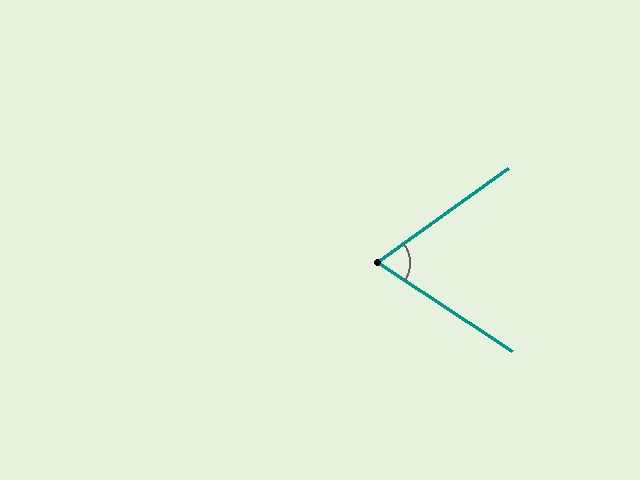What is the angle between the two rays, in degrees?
Approximately 69 degrees.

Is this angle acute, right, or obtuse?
It is acute.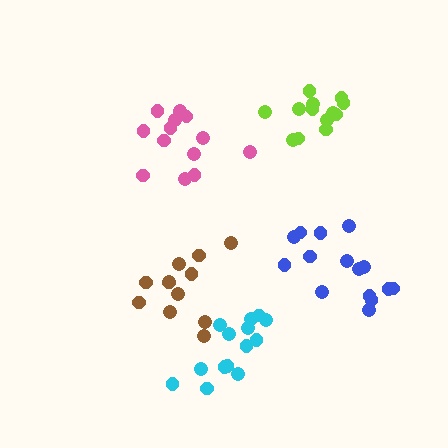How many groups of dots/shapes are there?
There are 5 groups.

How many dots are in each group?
Group 1: 13 dots, Group 2: 15 dots, Group 3: 12 dots, Group 4: 14 dots, Group 5: 13 dots (67 total).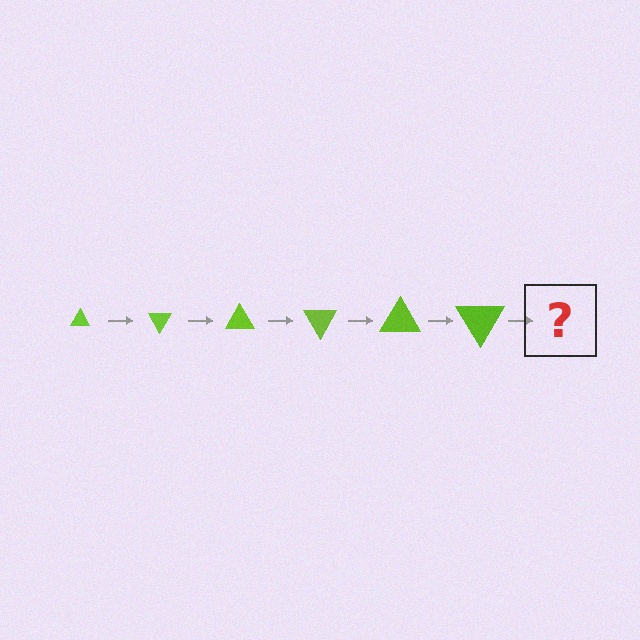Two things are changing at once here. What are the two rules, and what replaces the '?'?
The two rules are that the triangle grows larger each step and it rotates 60 degrees each step. The '?' should be a triangle, larger than the previous one and rotated 360 degrees from the start.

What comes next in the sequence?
The next element should be a triangle, larger than the previous one and rotated 360 degrees from the start.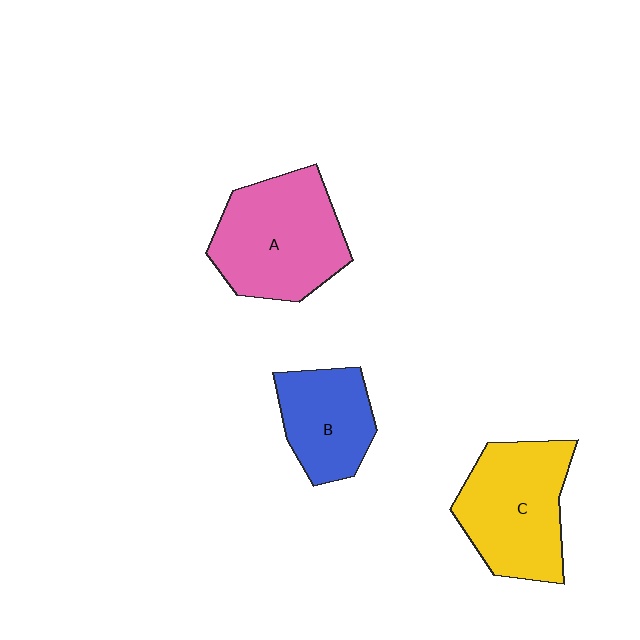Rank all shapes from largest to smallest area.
From largest to smallest: A (pink), C (yellow), B (blue).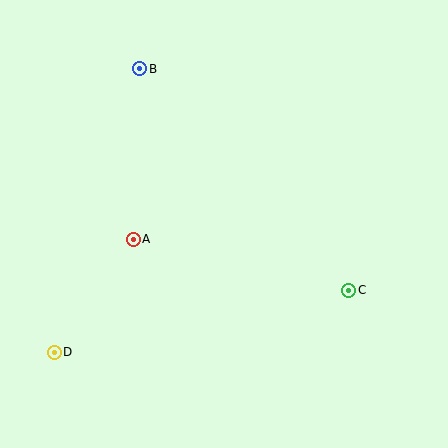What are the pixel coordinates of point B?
Point B is at (140, 69).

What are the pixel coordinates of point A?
Point A is at (133, 239).